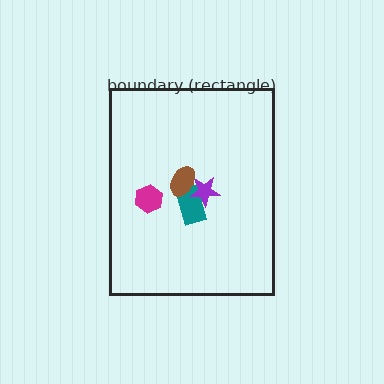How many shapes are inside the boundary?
4 inside, 0 outside.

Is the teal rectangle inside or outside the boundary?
Inside.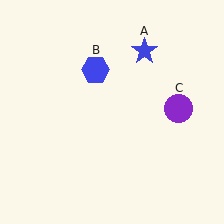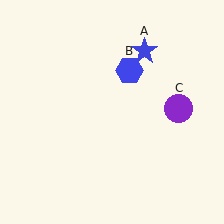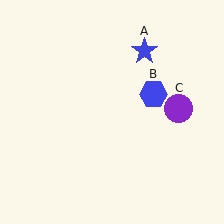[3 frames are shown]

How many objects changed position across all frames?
1 object changed position: blue hexagon (object B).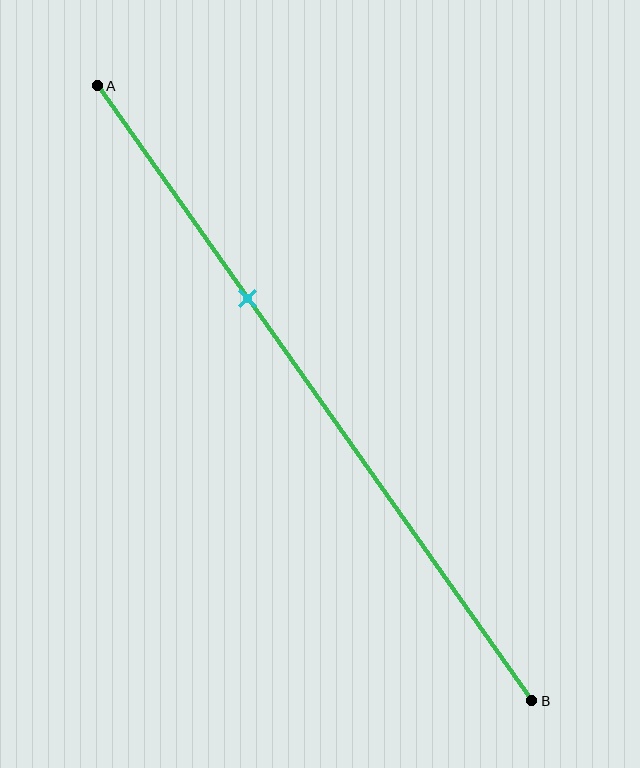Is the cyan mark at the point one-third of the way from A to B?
Yes, the mark is approximately at the one-third point.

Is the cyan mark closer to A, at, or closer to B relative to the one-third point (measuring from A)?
The cyan mark is approximately at the one-third point of segment AB.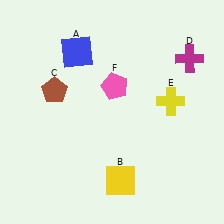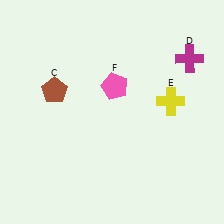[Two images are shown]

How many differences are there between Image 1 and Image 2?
There are 2 differences between the two images.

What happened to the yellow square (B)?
The yellow square (B) was removed in Image 2. It was in the bottom-right area of Image 1.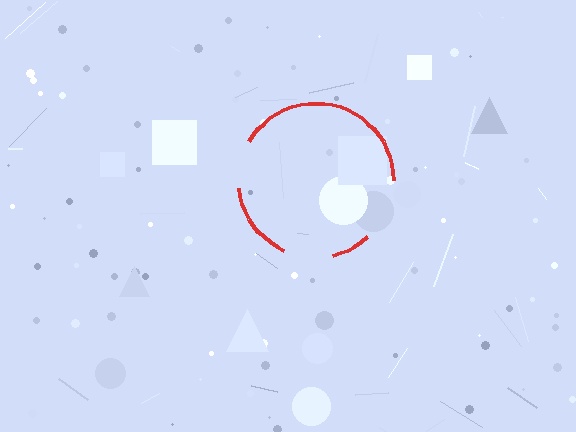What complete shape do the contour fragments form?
The contour fragments form a circle.